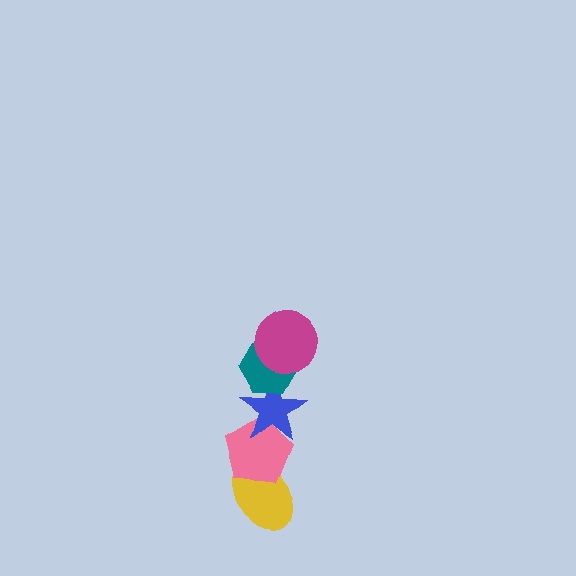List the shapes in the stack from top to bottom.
From top to bottom: the magenta circle, the teal hexagon, the blue star, the pink pentagon, the yellow ellipse.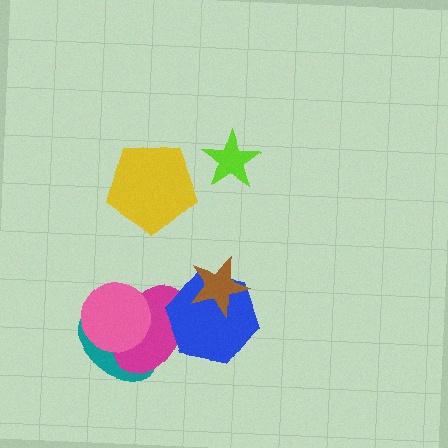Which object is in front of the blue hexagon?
The brown star is in front of the blue hexagon.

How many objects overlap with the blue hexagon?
2 objects overlap with the blue hexagon.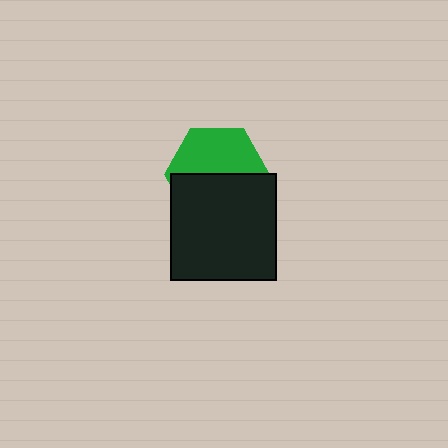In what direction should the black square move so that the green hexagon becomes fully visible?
The black square should move down. That is the shortest direction to clear the overlap and leave the green hexagon fully visible.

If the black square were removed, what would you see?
You would see the complete green hexagon.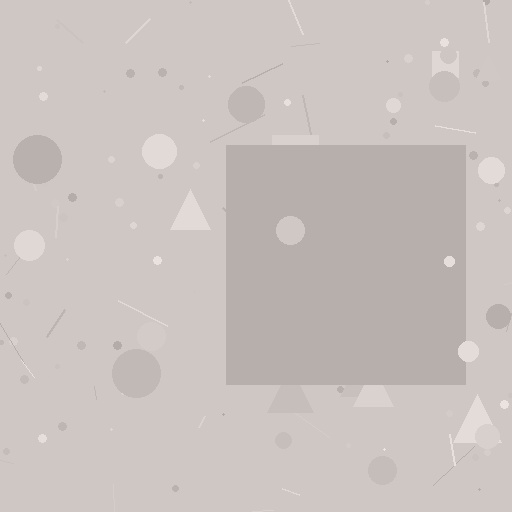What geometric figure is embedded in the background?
A square is embedded in the background.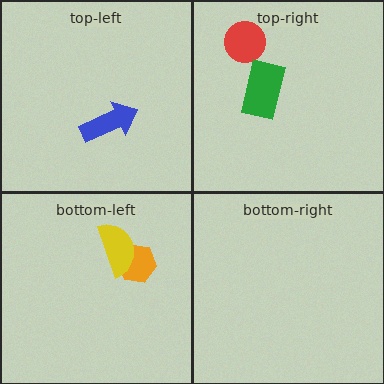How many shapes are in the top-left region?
1.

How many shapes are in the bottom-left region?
2.